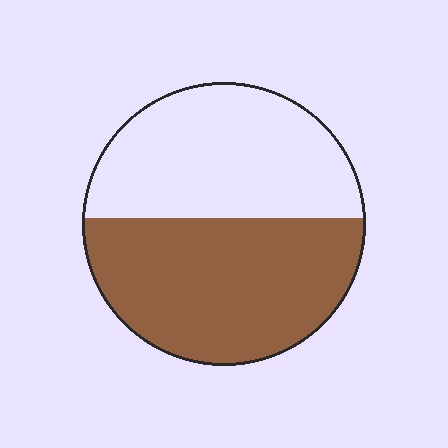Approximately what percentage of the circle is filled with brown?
Approximately 55%.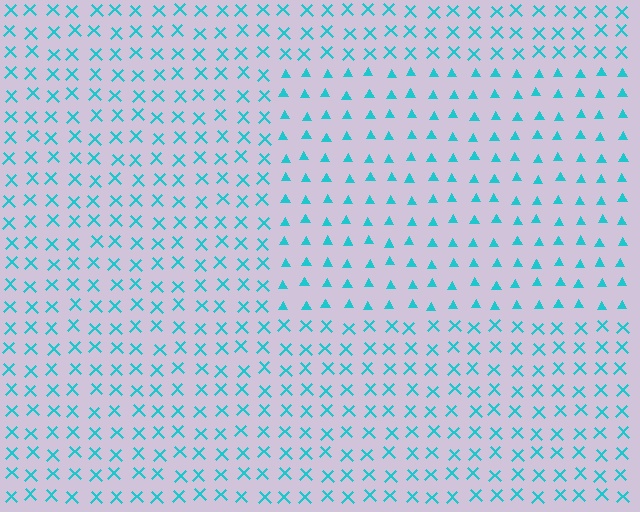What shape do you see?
I see a rectangle.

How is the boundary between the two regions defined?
The boundary is defined by a change in element shape: triangles inside vs. X marks outside. All elements share the same color and spacing.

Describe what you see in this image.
The image is filled with small cyan elements arranged in a uniform grid. A rectangle-shaped region contains triangles, while the surrounding area contains X marks. The boundary is defined purely by the change in element shape.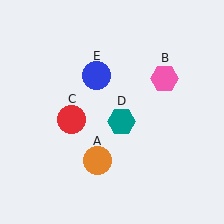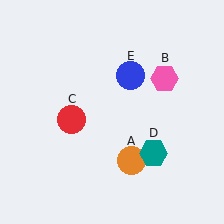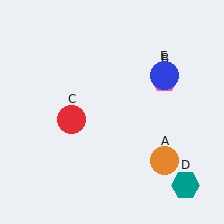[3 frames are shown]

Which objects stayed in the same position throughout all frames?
Pink hexagon (object B) and red circle (object C) remained stationary.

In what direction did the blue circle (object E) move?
The blue circle (object E) moved right.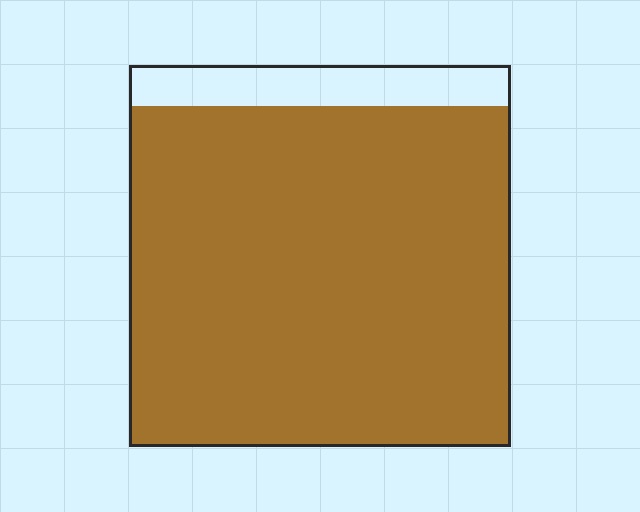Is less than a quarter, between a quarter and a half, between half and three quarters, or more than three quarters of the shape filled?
More than three quarters.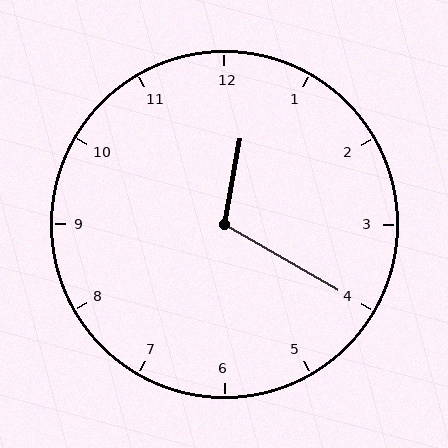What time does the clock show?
12:20.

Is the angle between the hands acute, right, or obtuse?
It is obtuse.